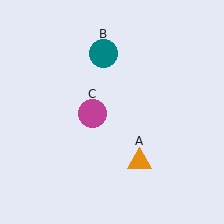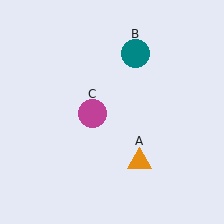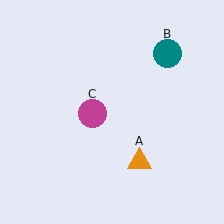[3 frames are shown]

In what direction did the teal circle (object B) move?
The teal circle (object B) moved right.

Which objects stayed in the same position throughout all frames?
Orange triangle (object A) and magenta circle (object C) remained stationary.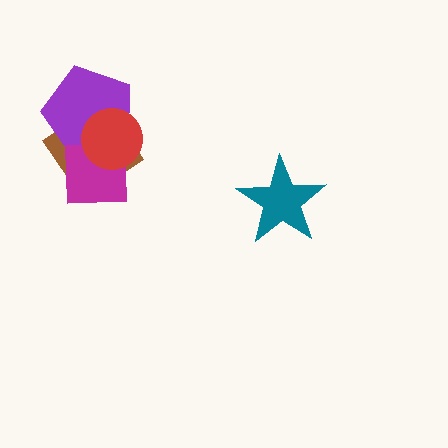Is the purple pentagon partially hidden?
Yes, it is partially covered by another shape.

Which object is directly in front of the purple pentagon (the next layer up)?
The magenta square is directly in front of the purple pentagon.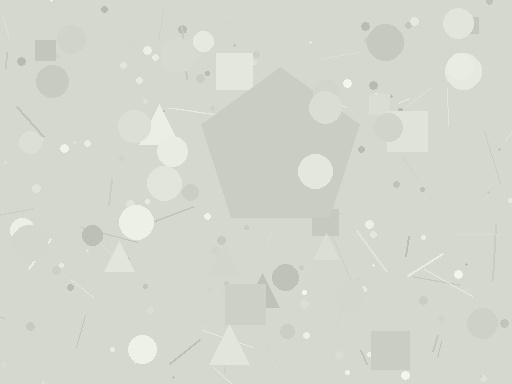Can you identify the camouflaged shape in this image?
The camouflaged shape is a pentagon.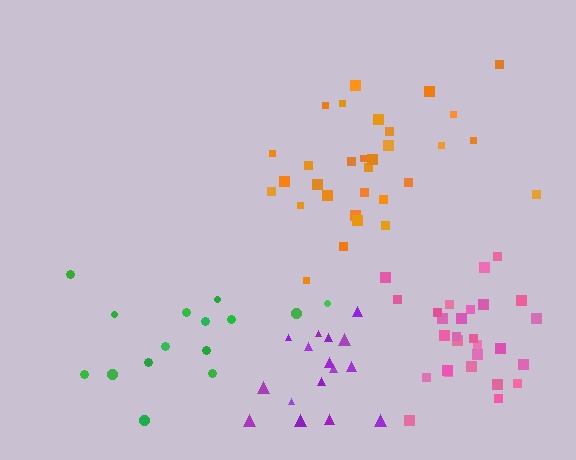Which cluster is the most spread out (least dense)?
Green.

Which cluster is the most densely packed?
Pink.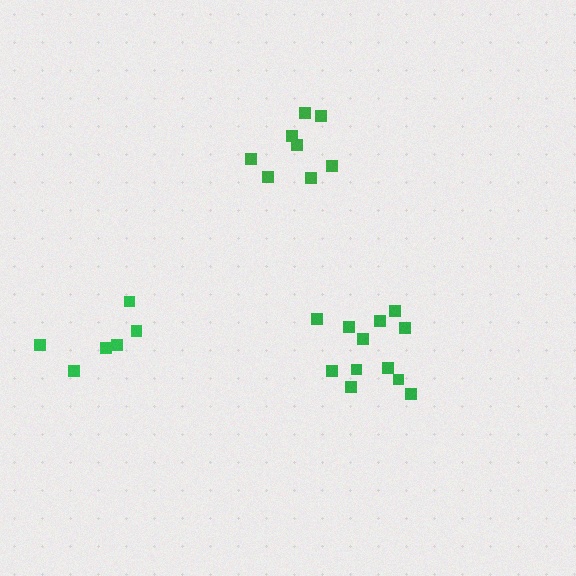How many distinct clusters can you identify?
There are 3 distinct clusters.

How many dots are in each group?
Group 1: 12 dots, Group 2: 6 dots, Group 3: 8 dots (26 total).